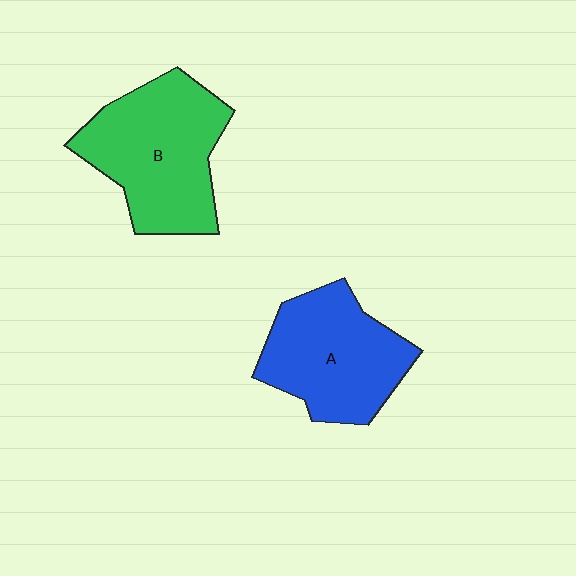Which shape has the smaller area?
Shape A (blue).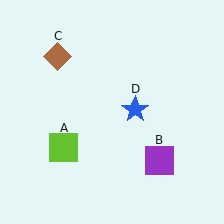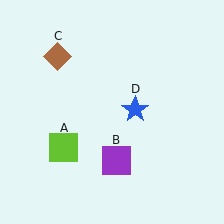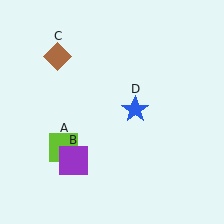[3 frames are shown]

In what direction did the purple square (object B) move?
The purple square (object B) moved left.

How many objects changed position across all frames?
1 object changed position: purple square (object B).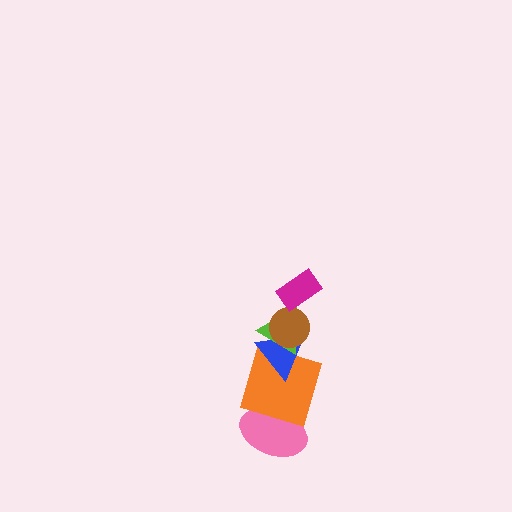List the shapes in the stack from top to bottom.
From top to bottom: the magenta rectangle, the brown circle, the lime triangle, the blue triangle, the orange square, the pink ellipse.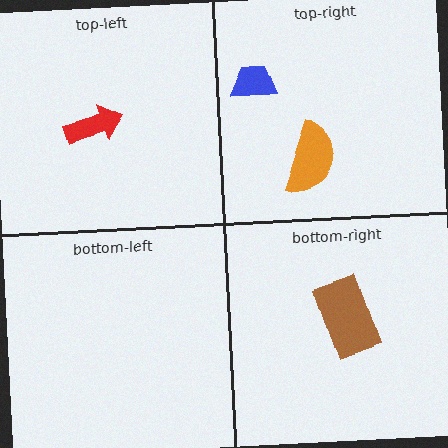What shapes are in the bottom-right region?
The brown rectangle.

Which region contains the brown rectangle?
The bottom-right region.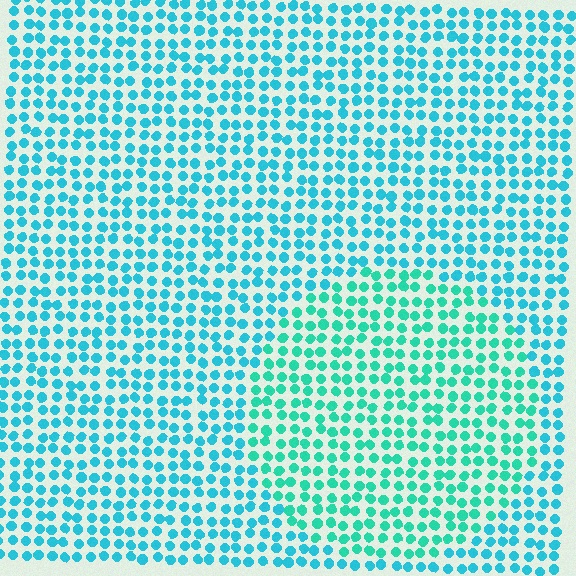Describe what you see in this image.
The image is filled with small cyan elements in a uniform arrangement. A circle-shaped region is visible where the elements are tinted to a slightly different hue, forming a subtle color boundary.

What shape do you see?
I see a circle.